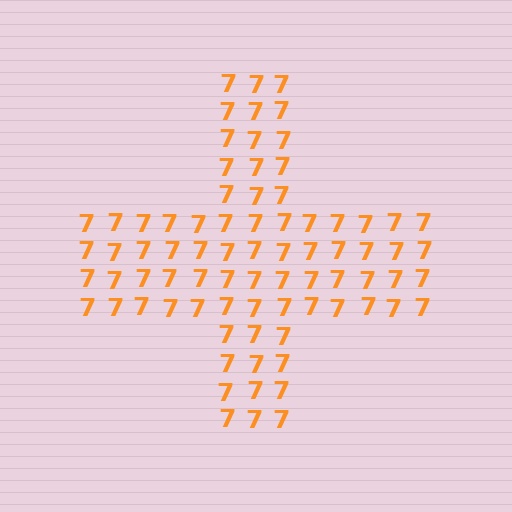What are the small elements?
The small elements are digit 7's.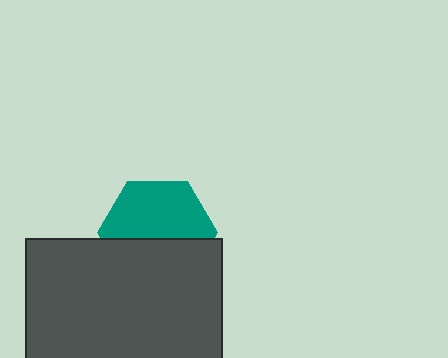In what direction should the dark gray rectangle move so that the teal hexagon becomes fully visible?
The dark gray rectangle should move down. That is the shortest direction to clear the overlap and leave the teal hexagon fully visible.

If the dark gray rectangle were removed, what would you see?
You would see the complete teal hexagon.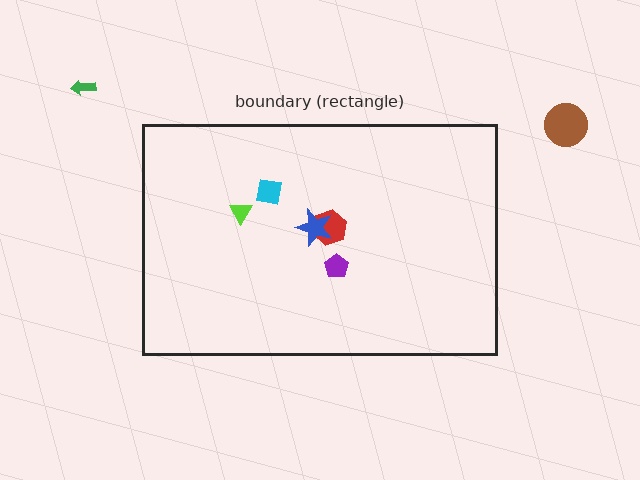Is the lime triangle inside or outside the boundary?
Inside.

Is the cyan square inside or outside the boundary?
Inside.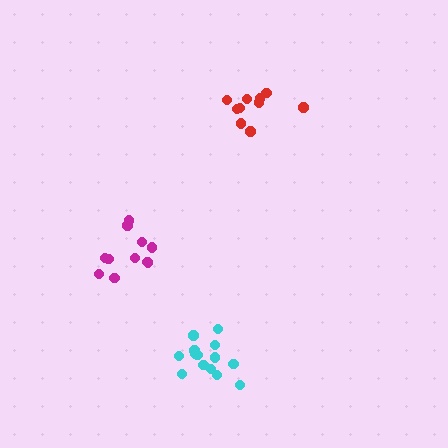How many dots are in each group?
Group 1: 10 dots, Group 2: 11 dots, Group 3: 14 dots (35 total).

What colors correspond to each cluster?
The clusters are colored: red, magenta, cyan.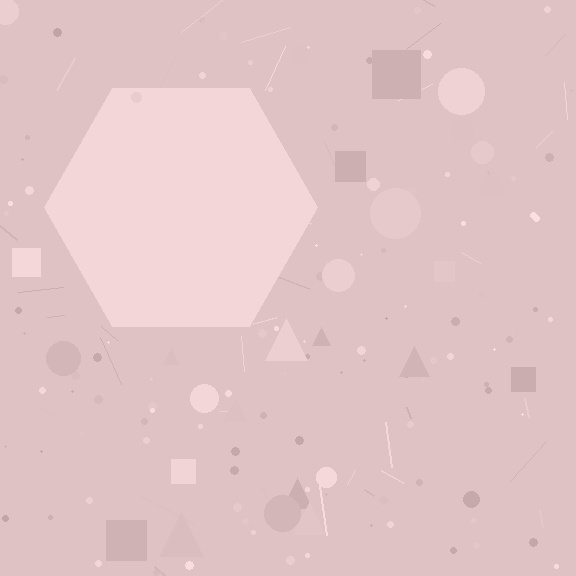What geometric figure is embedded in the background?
A hexagon is embedded in the background.